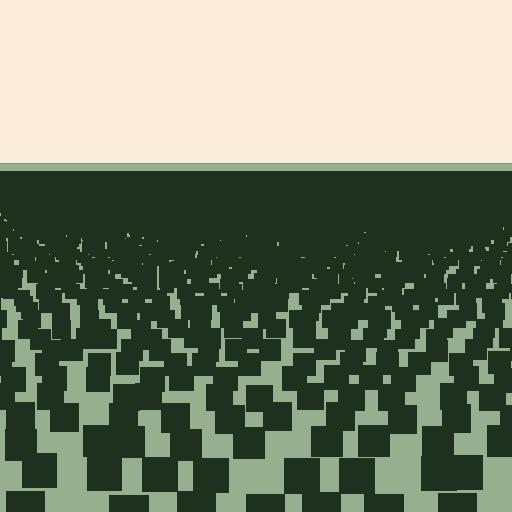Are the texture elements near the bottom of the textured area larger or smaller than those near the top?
Larger. Near the bottom, elements are closer to the viewer and appear at a bigger on-screen size.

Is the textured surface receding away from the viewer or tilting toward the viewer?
The surface is receding away from the viewer. Texture elements get smaller and denser toward the top.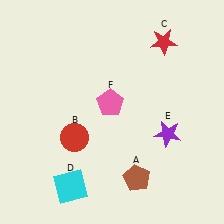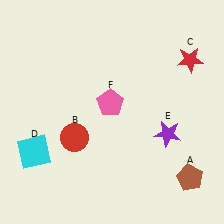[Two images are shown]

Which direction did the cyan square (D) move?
The cyan square (D) moved left.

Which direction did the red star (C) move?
The red star (C) moved right.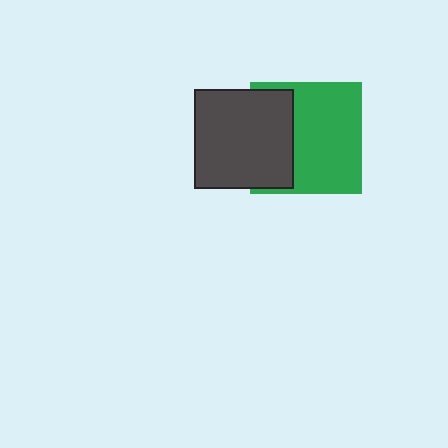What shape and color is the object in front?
The object in front is a dark gray square.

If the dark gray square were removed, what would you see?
You would see the complete green square.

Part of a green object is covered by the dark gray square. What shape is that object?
It is a square.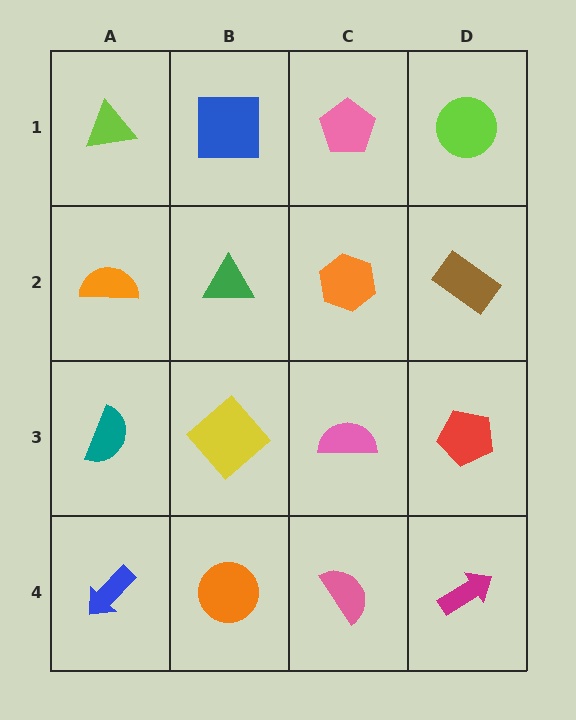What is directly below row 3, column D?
A magenta arrow.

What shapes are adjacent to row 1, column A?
An orange semicircle (row 2, column A), a blue square (row 1, column B).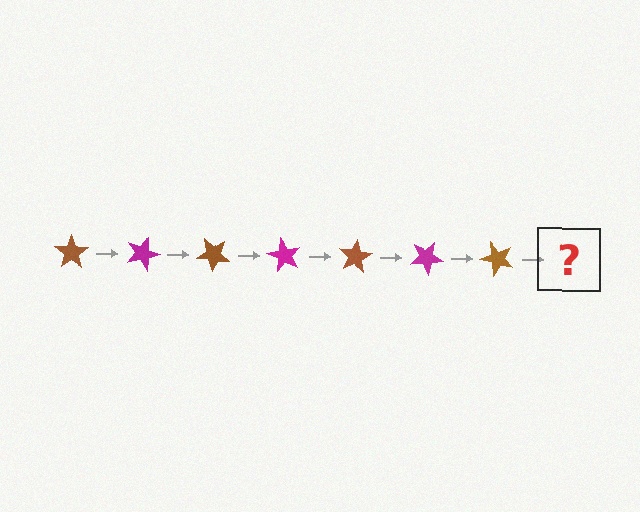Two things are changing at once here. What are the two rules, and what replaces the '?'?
The two rules are that it rotates 20 degrees each step and the color cycles through brown and magenta. The '?' should be a magenta star, rotated 140 degrees from the start.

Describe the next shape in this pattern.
It should be a magenta star, rotated 140 degrees from the start.